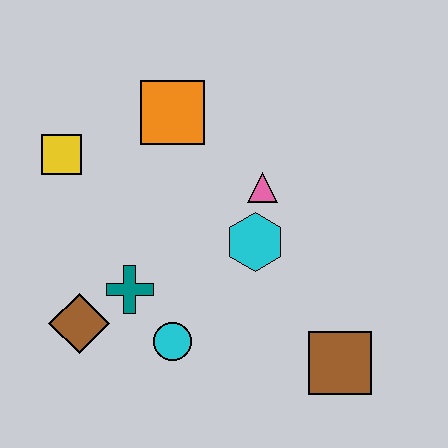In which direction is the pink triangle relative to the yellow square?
The pink triangle is to the right of the yellow square.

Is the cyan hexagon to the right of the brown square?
No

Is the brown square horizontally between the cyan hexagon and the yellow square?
No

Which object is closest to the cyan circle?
The teal cross is closest to the cyan circle.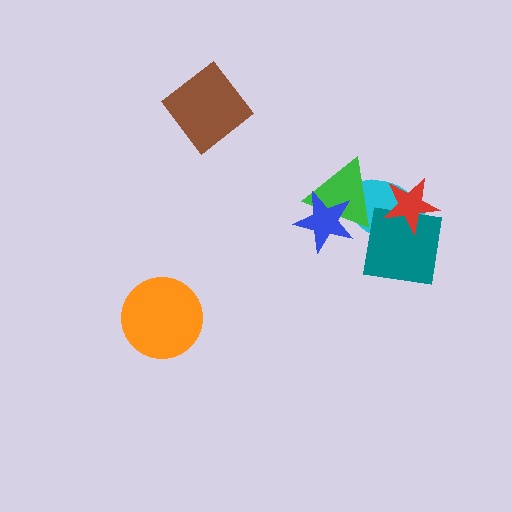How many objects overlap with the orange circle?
0 objects overlap with the orange circle.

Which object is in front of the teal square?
The red star is in front of the teal square.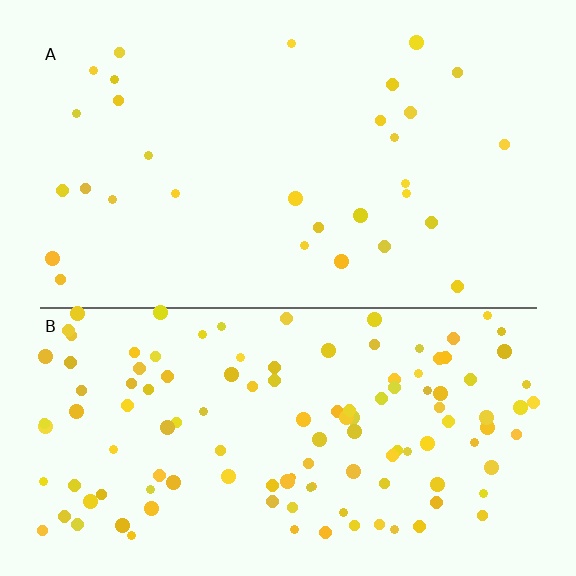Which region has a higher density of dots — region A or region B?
B (the bottom).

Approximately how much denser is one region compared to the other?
Approximately 4.0× — region B over region A.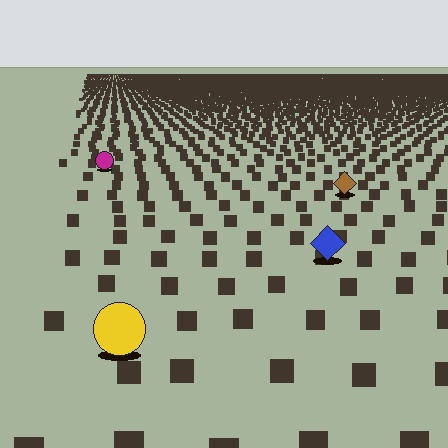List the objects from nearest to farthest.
From nearest to farthest: the yellow circle, the blue diamond, the brown diamond, the magenta circle.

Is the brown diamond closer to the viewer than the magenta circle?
Yes. The brown diamond is closer — you can tell from the texture gradient: the ground texture is coarser near it.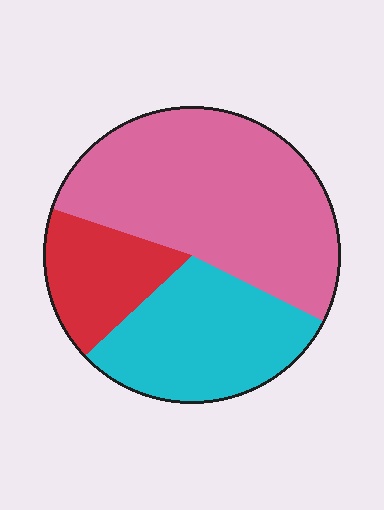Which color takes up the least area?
Red, at roughly 15%.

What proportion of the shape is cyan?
Cyan takes up between a sixth and a third of the shape.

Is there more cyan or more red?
Cyan.